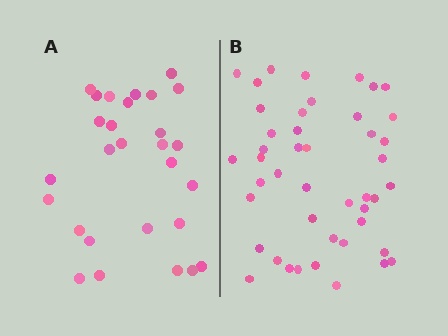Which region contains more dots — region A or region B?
Region B (the right region) has more dots.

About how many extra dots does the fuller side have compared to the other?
Region B has approximately 15 more dots than region A.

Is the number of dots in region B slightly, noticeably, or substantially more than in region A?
Region B has substantially more. The ratio is roughly 1.6 to 1.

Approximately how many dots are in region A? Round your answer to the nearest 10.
About 30 dots. (The exact count is 28, which rounds to 30.)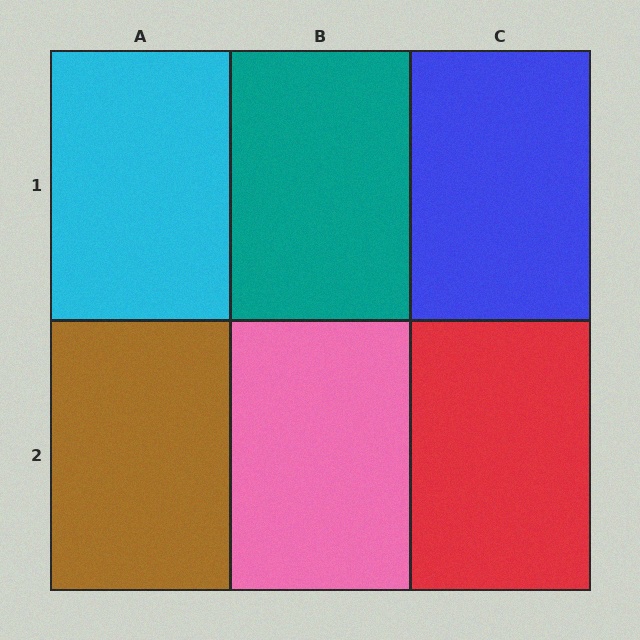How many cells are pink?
1 cell is pink.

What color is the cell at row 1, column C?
Blue.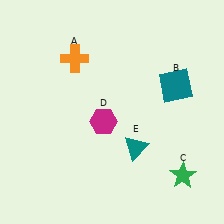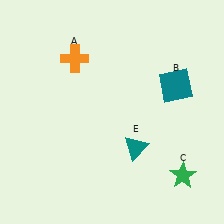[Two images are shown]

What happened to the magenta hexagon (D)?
The magenta hexagon (D) was removed in Image 2. It was in the bottom-left area of Image 1.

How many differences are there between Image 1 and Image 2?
There is 1 difference between the two images.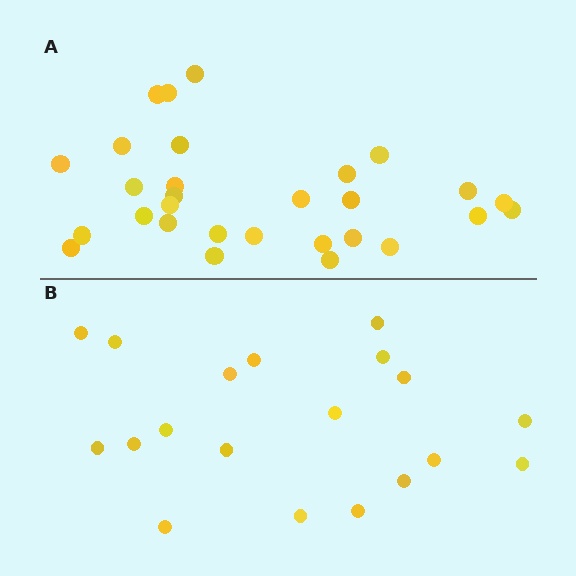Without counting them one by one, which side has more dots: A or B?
Region A (the top region) has more dots.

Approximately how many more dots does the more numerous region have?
Region A has roughly 10 or so more dots than region B.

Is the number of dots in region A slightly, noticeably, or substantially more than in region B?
Region A has substantially more. The ratio is roughly 1.5 to 1.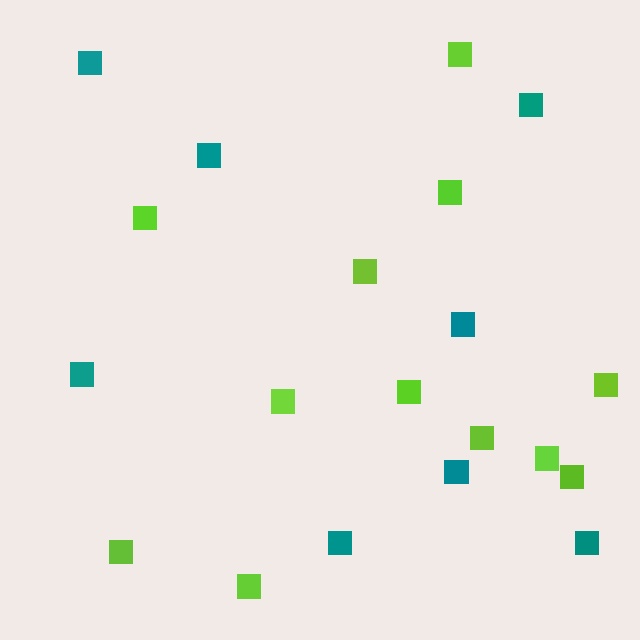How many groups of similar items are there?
There are 2 groups: one group of lime squares (12) and one group of teal squares (8).